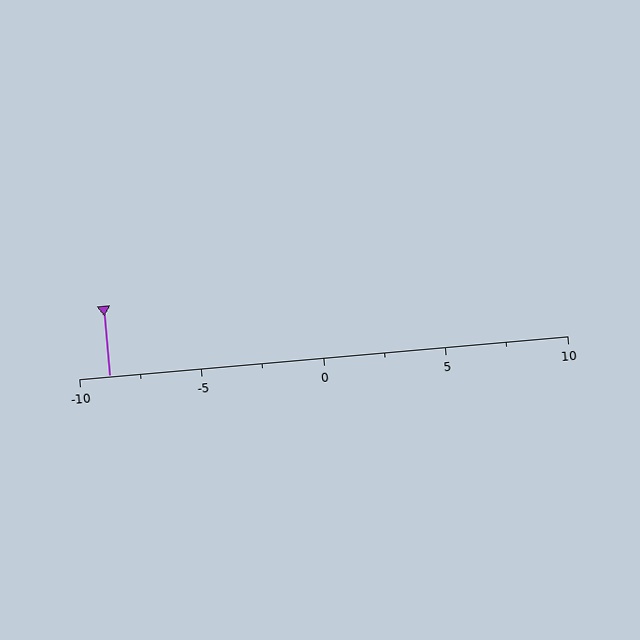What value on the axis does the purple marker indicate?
The marker indicates approximately -8.8.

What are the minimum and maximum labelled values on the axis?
The axis runs from -10 to 10.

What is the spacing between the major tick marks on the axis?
The major ticks are spaced 5 apart.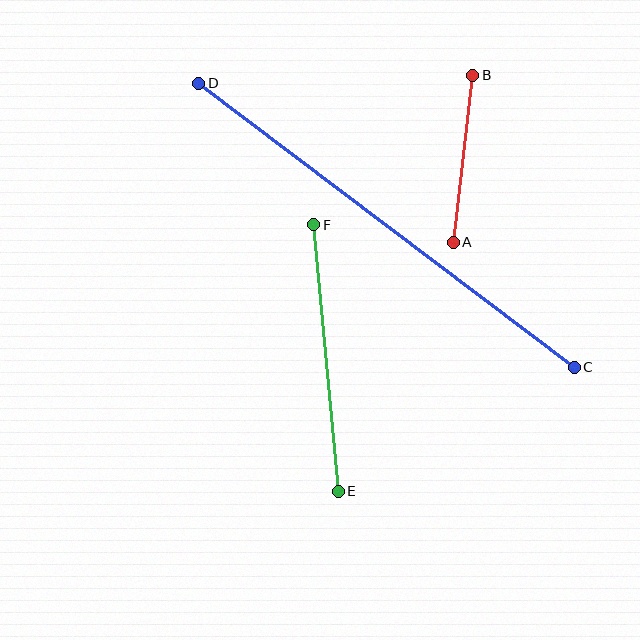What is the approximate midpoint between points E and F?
The midpoint is at approximately (326, 358) pixels.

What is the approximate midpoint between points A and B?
The midpoint is at approximately (463, 159) pixels.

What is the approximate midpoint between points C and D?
The midpoint is at approximately (386, 225) pixels.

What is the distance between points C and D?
The distance is approximately 471 pixels.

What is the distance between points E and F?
The distance is approximately 268 pixels.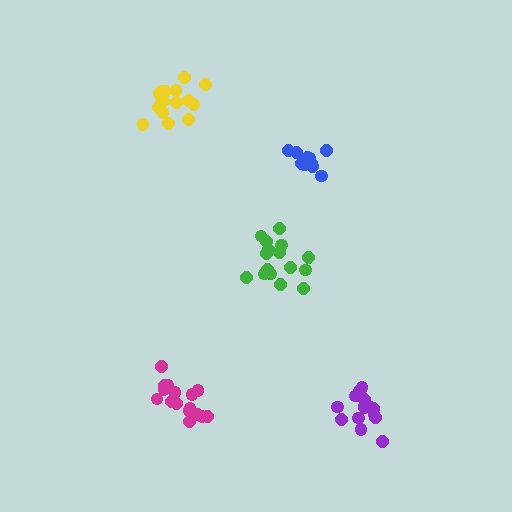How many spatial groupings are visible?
There are 5 spatial groupings.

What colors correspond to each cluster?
The clusters are colored: green, magenta, blue, purple, yellow.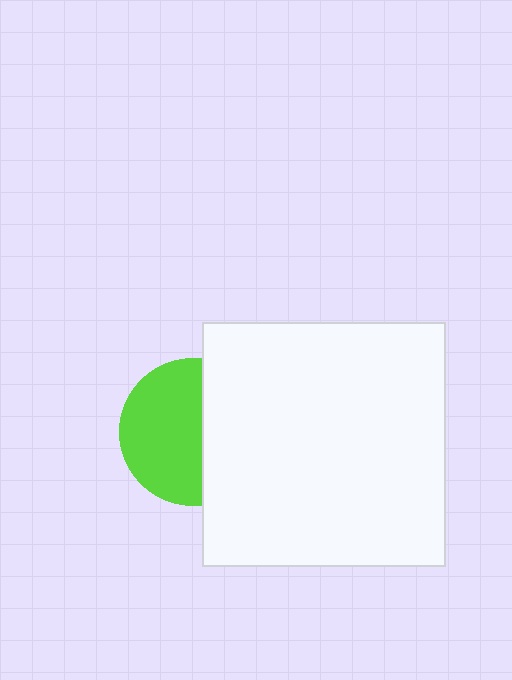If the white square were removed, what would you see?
You would see the complete lime circle.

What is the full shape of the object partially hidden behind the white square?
The partially hidden object is a lime circle.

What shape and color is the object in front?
The object in front is a white square.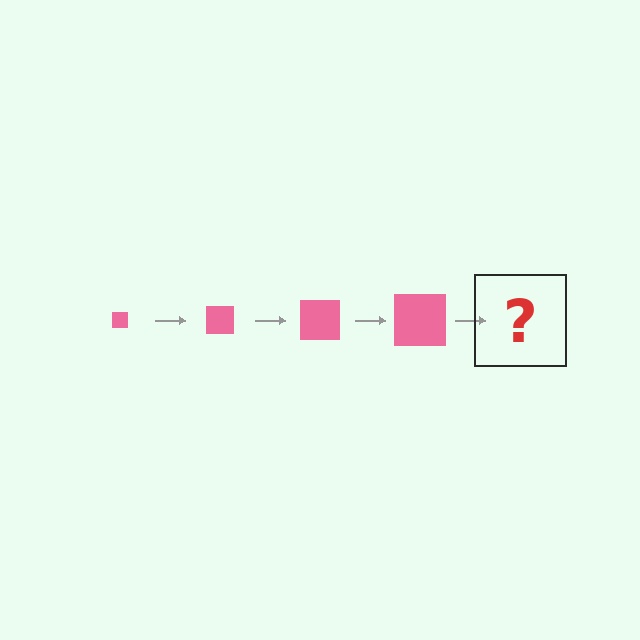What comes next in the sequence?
The next element should be a pink square, larger than the previous one.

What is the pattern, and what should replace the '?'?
The pattern is that the square gets progressively larger each step. The '?' should be a pink square, larger than the previous one.